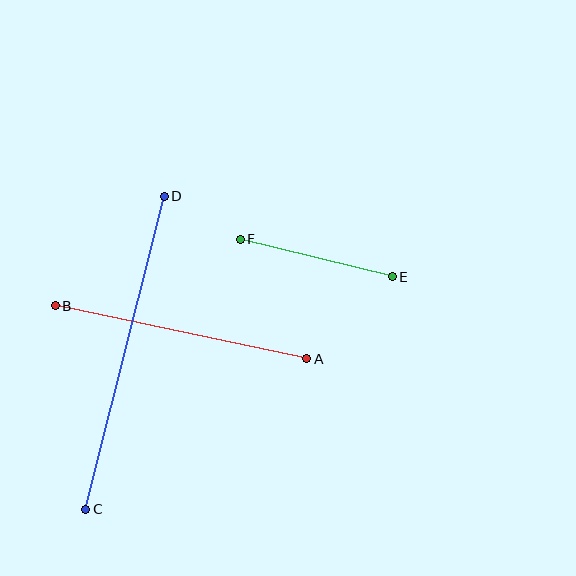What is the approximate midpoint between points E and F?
The midpoint is at approximately (316, 258) pixels.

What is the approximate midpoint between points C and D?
The midpoint is at approximately (125, 353) pixels.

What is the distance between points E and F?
The distance is approximately 157 pixels.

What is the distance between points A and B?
The distance is approximately 257 pixels.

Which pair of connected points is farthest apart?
Points C and D are farthest apart.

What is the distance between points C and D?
The distance is approximately 323 pixels.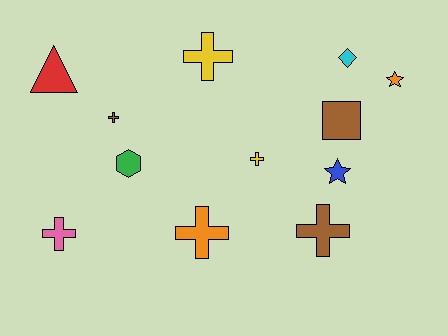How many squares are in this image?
There is 1 square.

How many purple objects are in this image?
There are no purple objects.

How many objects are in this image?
There are 12 objects.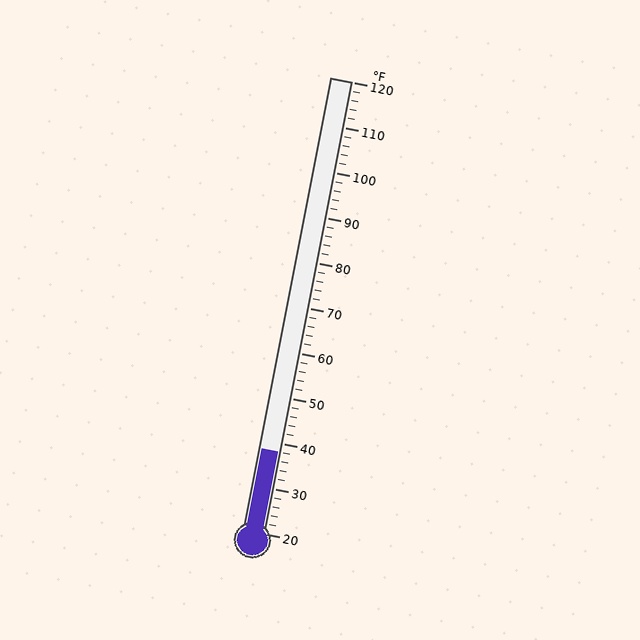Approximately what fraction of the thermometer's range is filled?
The thermometer is filled to approximately 20% of its range.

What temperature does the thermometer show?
The thermometer shows approximately 38°F.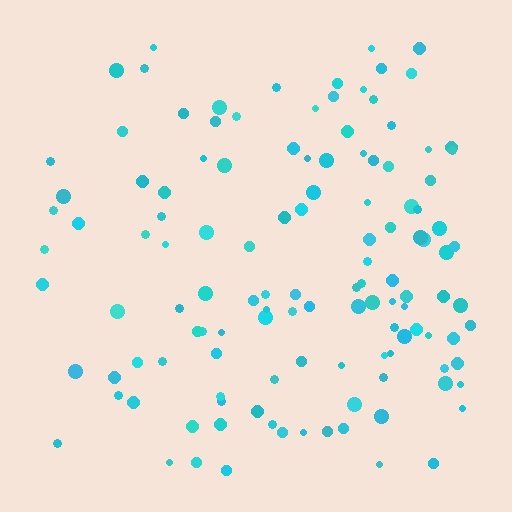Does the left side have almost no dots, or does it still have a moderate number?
Still a moderate number, just noticeably fewer than the right.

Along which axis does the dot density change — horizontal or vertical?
Horizontal.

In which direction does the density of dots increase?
From left to right, with the right side densest.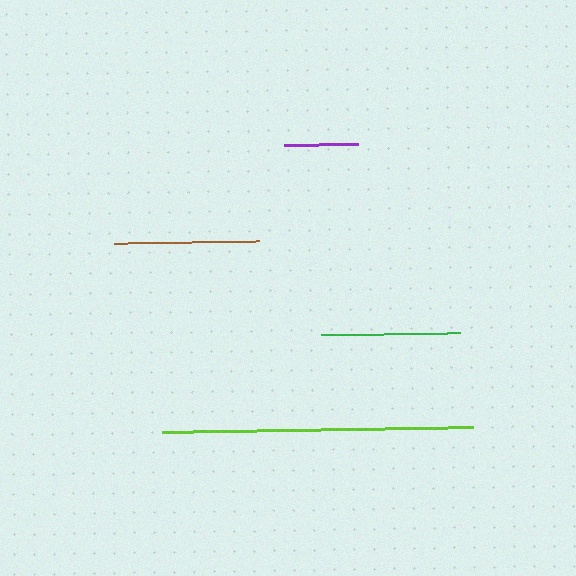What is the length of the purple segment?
The purple segment is approximately 74 pixels long.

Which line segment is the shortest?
The purple line is the shortest at approximately 74 pixels.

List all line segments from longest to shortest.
From longest to shortest: lime, brown, green, purple.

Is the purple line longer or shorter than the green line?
The green line is longer than the purple line.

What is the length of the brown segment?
The brown segment is approximately 145 pixels long.